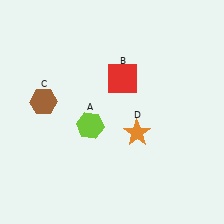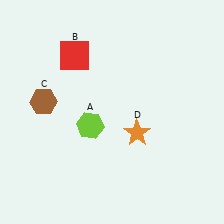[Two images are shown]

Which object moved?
The red square (B) moved left.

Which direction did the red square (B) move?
The red square (B) moved left.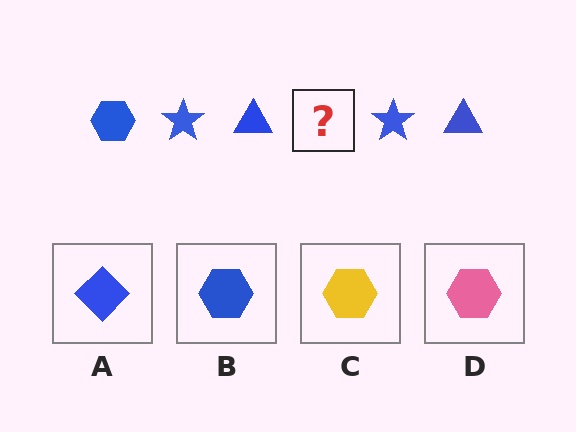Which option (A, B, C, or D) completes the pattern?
B.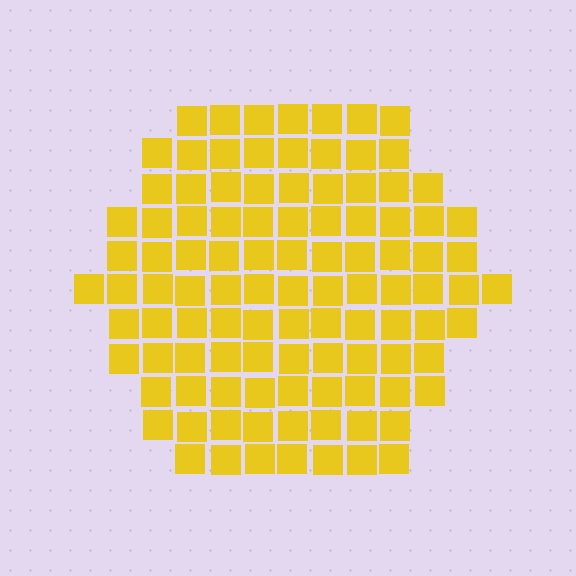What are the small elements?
The small elements are squares.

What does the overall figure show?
The overall figure shows a hexagon.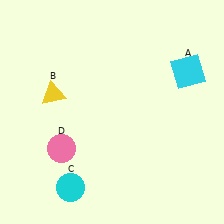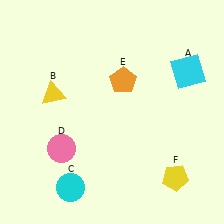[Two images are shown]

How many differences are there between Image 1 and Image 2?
There are 2 differences between the two images.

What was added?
An orange pentagon (E), a yellow pentagon (F) were added in Image 2.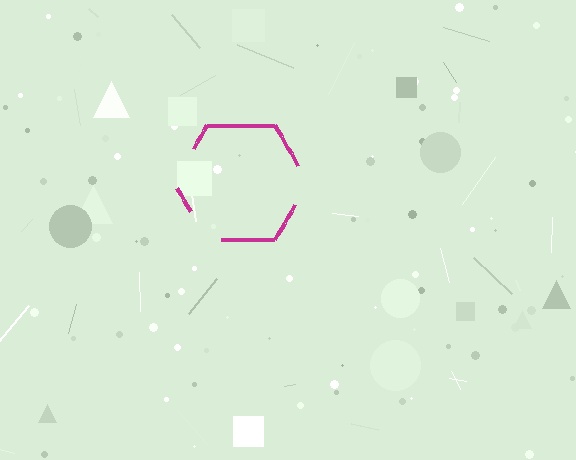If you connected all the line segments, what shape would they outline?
They would outline a hexagon.